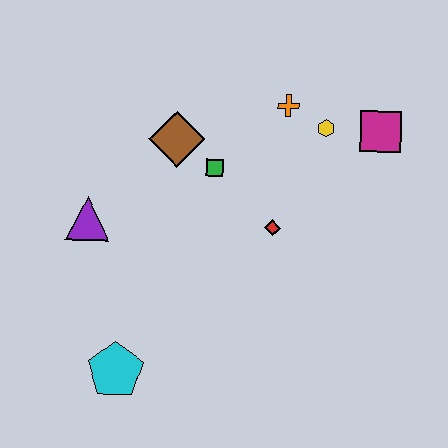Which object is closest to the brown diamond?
The green square is closest to the brown diamond.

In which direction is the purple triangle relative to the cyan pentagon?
The purple triangle is above the cyan pentagon.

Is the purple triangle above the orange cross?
No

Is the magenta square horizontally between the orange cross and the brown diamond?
No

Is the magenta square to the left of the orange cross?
No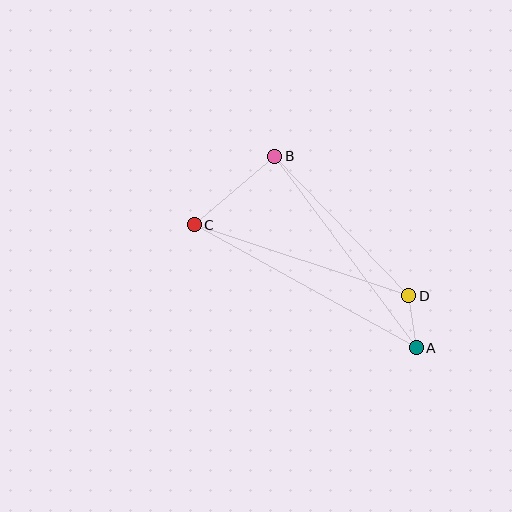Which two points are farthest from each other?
Points A and C are farthest from each other.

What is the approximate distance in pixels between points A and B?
The distance between A and B is approximately 238 pixels.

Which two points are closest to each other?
Points A and D are closest to each other.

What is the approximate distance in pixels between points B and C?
The distance between B and C is approximately 106 pixels.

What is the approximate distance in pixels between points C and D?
The distance between C and D is approximately 226 pixels.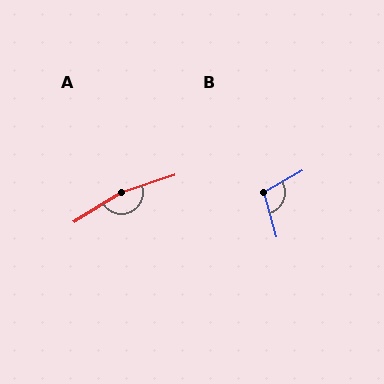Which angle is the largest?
A, at approximately 167 degrees.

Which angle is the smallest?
B, at approximately 104 degrees.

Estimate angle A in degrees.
Approximately 167 degrees.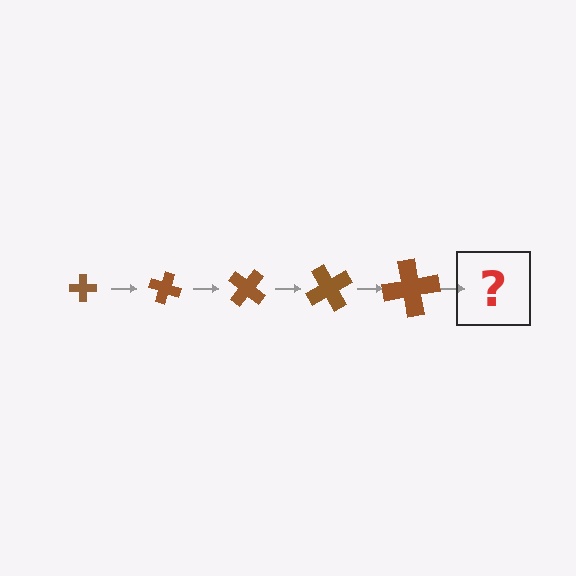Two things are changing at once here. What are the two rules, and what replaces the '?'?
The two rules are that the cross grows larger each step and it rotates 20 degrees each step. The '?' should be a cross, larger than the previous one and rotated 100 degrees from the start.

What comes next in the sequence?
The next element should be a cross, larger than the previous one and rotated 100 degrees from the start.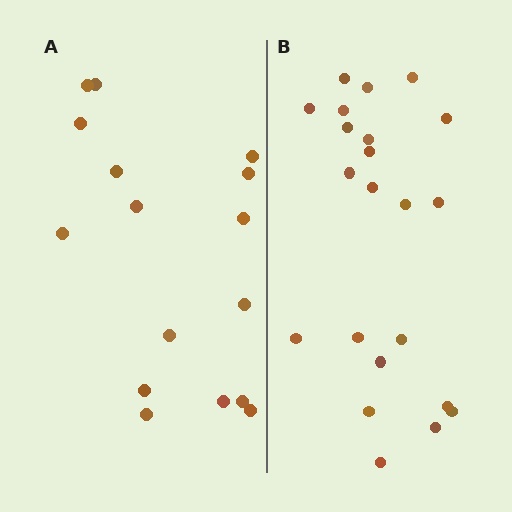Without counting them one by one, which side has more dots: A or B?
Region B (the right region) has more dots.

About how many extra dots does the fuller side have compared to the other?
Region B has about 6 more dots than region A.